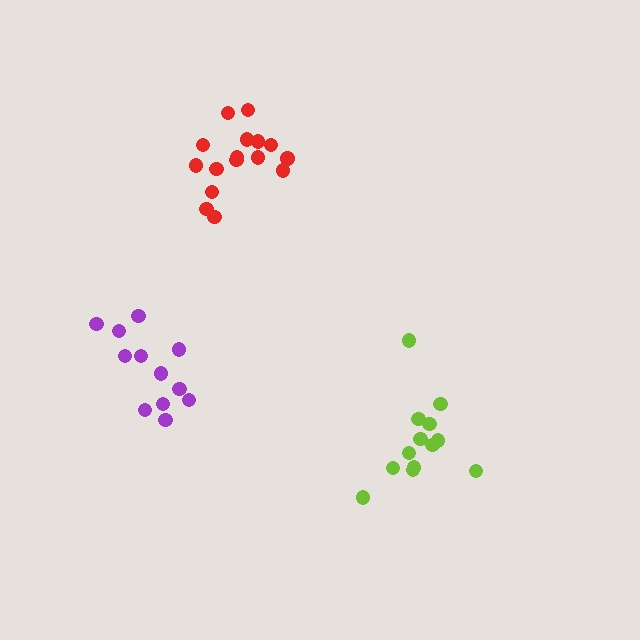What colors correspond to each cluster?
The clusters are colored: lime, purple, red.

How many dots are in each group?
Group 1: 13 dots, Group 2: 12 dots, Group 3: 16 dots (41 total).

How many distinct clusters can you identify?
There are 3 distinct clusters.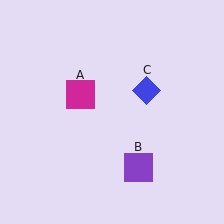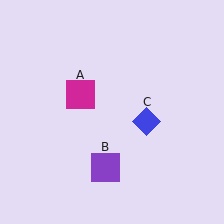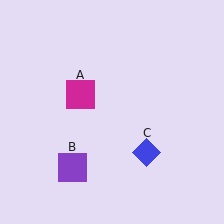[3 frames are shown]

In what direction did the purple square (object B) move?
The purple square (object B) moved left.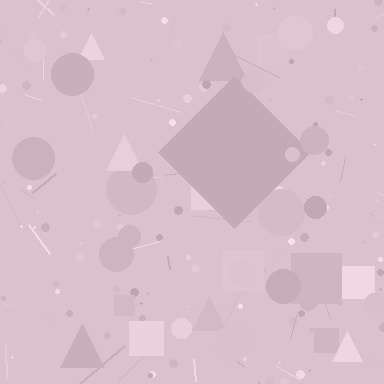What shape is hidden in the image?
A diamond is hidden in the image.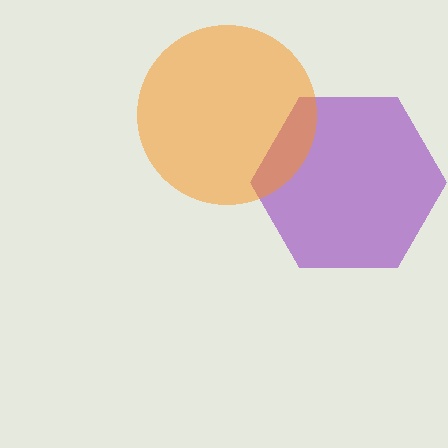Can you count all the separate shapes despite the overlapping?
Yes, there are 2 separate shapes.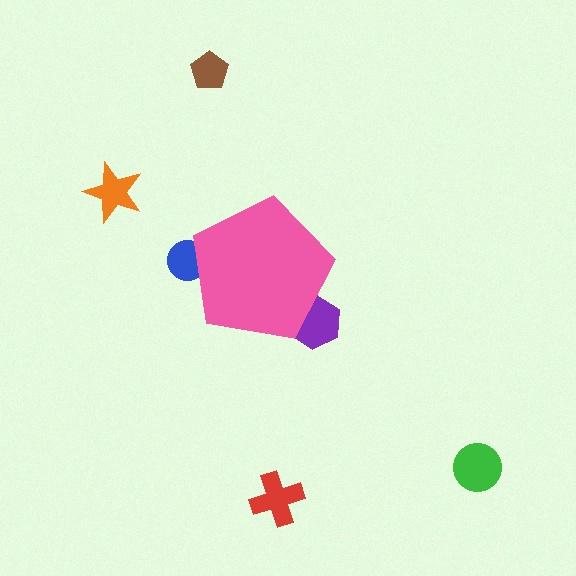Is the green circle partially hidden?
No, the green circle is fully visible.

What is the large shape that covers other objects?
A pink pentagon.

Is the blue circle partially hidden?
Yes, the blue circle is partially hidden behind the pink pentagon.